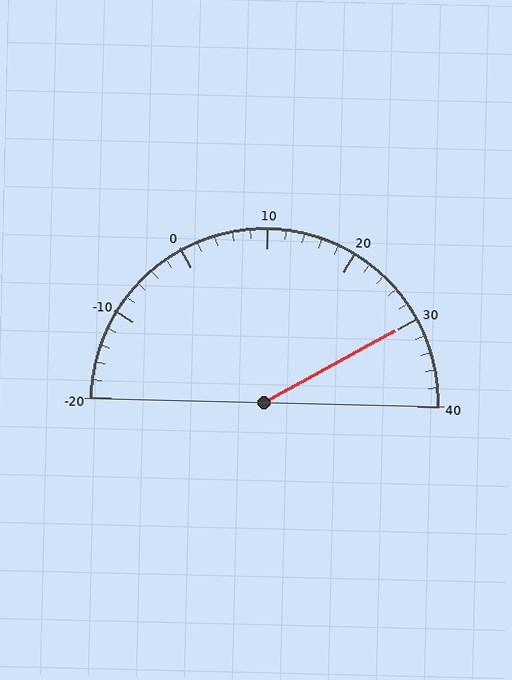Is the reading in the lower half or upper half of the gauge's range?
The reading is in the upper half of the range (-20 to 40).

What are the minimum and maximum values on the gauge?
The gauge ranges from -20 to 40.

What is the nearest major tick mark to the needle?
The nearest major tick mark is 30.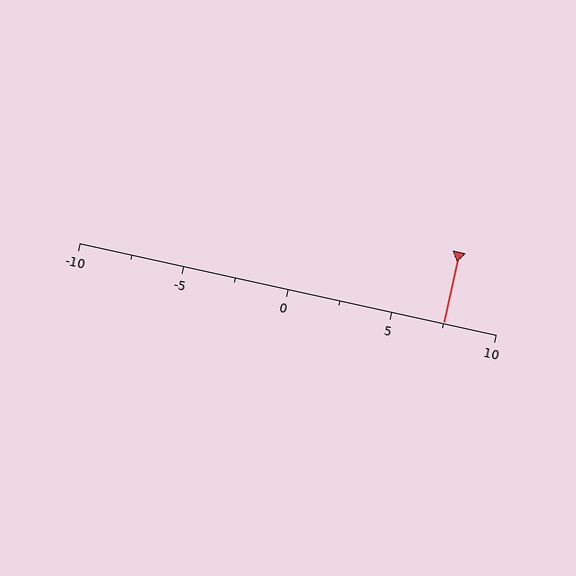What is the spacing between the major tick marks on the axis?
The major ticks are spaced 5 apart.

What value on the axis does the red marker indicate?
The marker indicates approximately 7.5.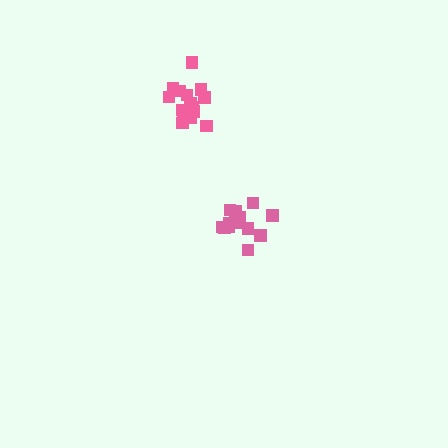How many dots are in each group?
Group 1: 16 dots, Group 2: 13 dots (29 total).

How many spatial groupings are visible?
There are 2 spatial groupings.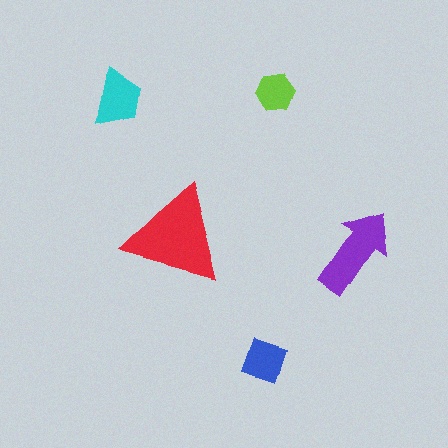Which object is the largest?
The red triangle.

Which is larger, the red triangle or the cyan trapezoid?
The red triangle.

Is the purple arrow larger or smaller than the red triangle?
Smaller.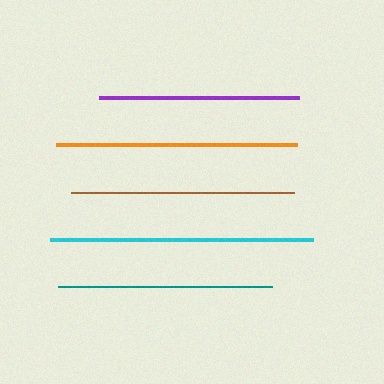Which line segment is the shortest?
The purple line is the shortest at approximately 201 pixels.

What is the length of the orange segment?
The orange segment is approximately 241 pixels long.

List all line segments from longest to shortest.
From longest to shortest: cyan, orange, brown, teal, purple.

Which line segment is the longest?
The cyan line is the longest at approximately 263 pixels.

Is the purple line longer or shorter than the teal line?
The teal line is longer than the purple line.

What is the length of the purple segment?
The purple segment is approximately 201 pixels long.